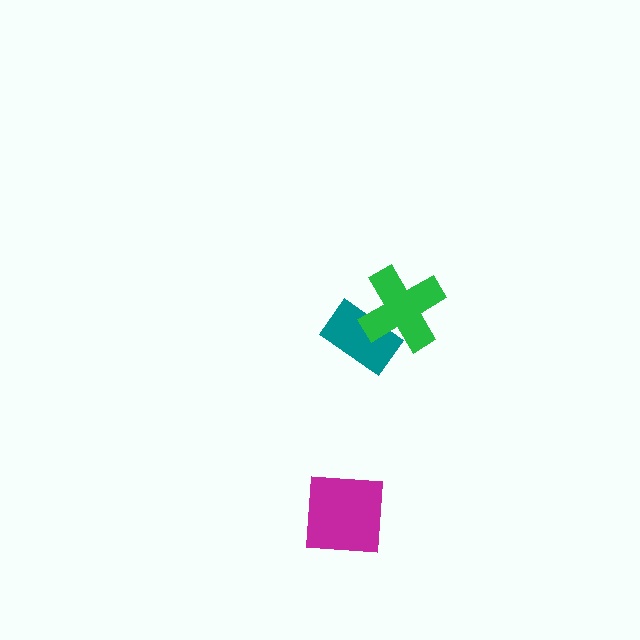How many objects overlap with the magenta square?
0 objects overlap with the magenta square.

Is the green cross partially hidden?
No, no other shape covers it.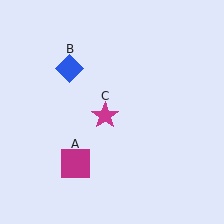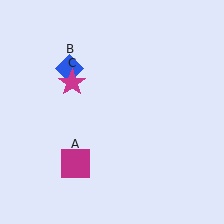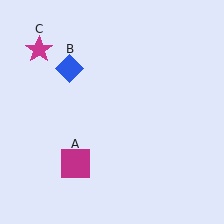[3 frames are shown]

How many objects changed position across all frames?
1 object changed position: magenta star (object C).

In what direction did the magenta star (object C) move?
The magenta star (object C) moved up and to the left.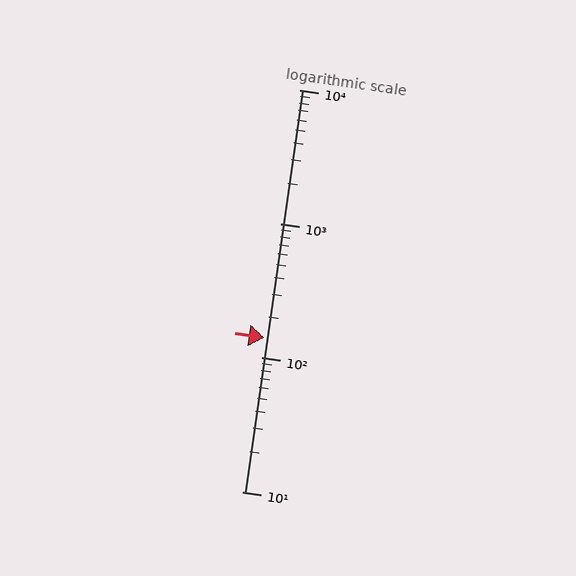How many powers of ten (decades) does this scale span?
The scale spans 3 decades, from 10 to 10000.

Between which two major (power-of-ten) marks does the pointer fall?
The pointer is between 100 and 1000.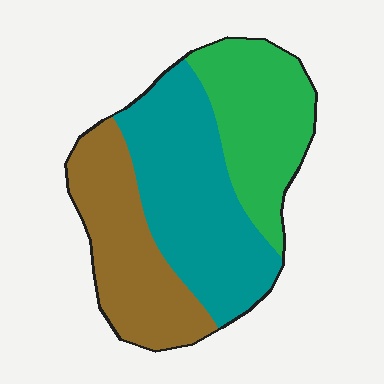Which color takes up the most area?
Teal, at roughly 40%.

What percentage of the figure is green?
Green covers around 30% of the figure.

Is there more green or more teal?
Teal.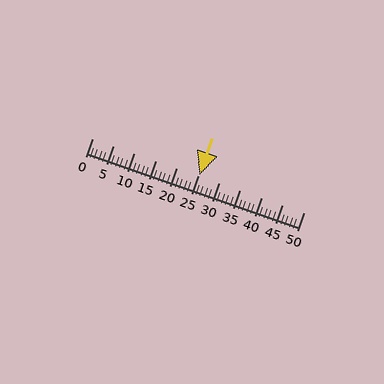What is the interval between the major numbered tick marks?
The major tick marks are spaced 5 units apart.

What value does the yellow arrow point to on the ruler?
The yellow arrow points to approximately 25.